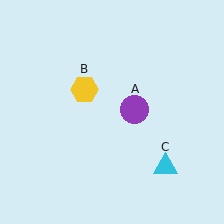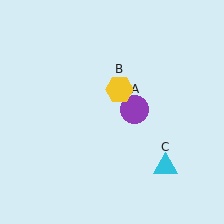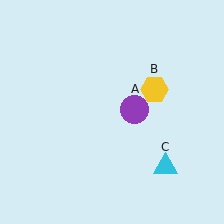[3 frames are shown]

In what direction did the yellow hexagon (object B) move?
The yellow hexagon (object B) moved right.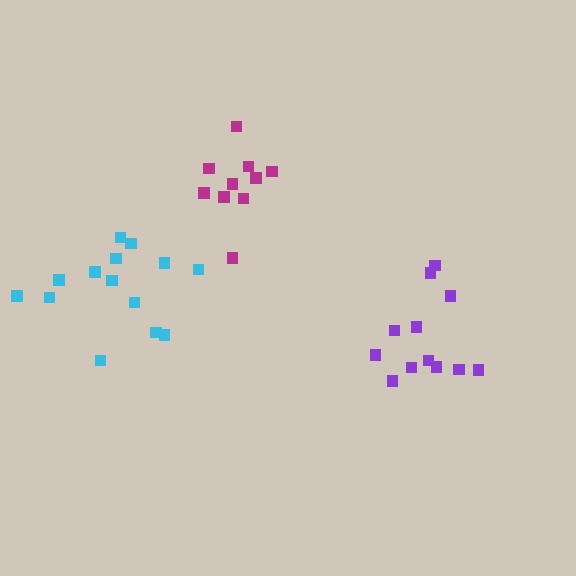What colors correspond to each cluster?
The clusters are colored: cyan, purple, magenta.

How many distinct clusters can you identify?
There are 3 distinct clusters.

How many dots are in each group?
Group 1: 14 dots, Group 2: 12 dots, Group 3: 10 dots (36 total).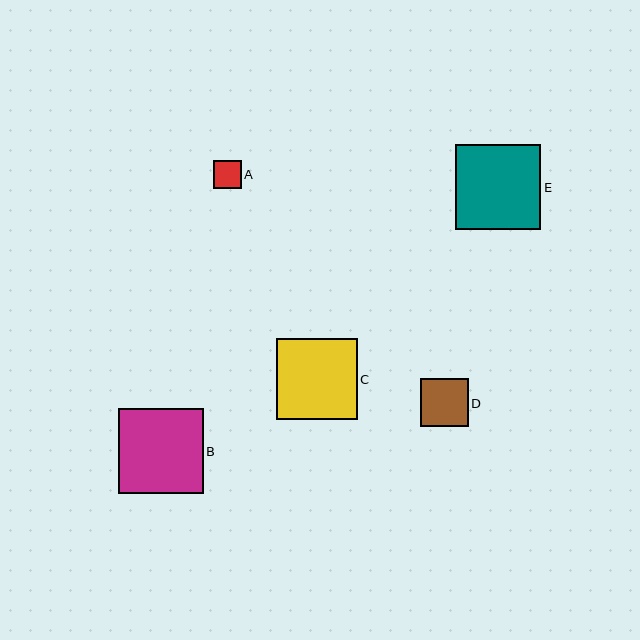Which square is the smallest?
Square A is the smallest with a size of approximately 28 pixels.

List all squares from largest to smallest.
From largest to smallest: E, B, C, D, A.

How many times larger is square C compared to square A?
Square C is approximately 2.9 times the size of square A.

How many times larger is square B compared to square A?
Square B is approximately 3.1 times the size of square A.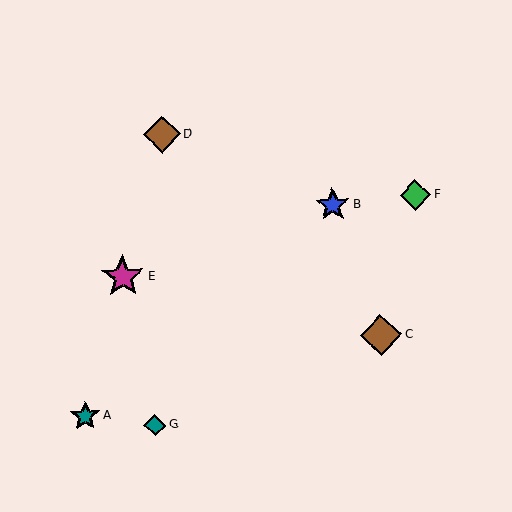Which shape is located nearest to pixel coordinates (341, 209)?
The blue star (labeled B) at (333, 205) is nearest to that location.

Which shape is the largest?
The magenta star (labeled E) is the largest.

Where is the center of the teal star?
The center of the teal star is at (85, 416).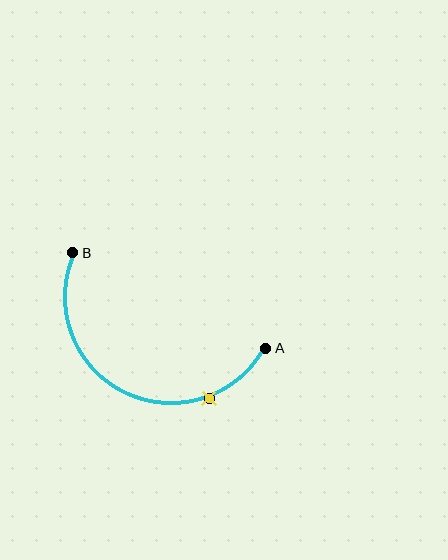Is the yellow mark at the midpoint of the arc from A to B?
No. The yellow mark lies on the arc but is closer to endpoint A. The arc midpoint would be at the point on the curve equidistant along the arc from both A and B.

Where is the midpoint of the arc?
The arc midpoint is the point on the curve farthest from the straight line joining A and B. It sits below that line.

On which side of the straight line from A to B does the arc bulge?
The arc bulges below the straight line connecting A and B.